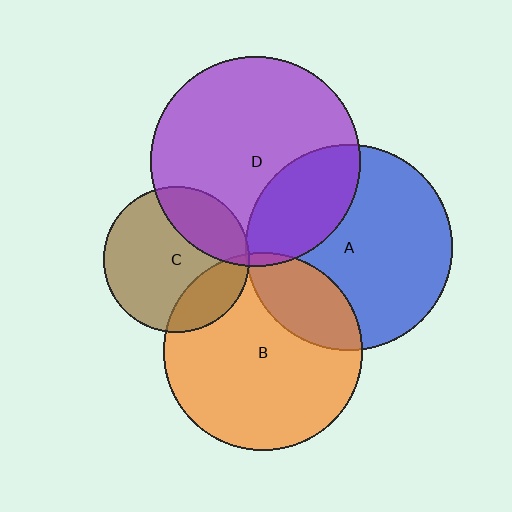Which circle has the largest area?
Circle D (purple).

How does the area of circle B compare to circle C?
Approximately 1.9 times.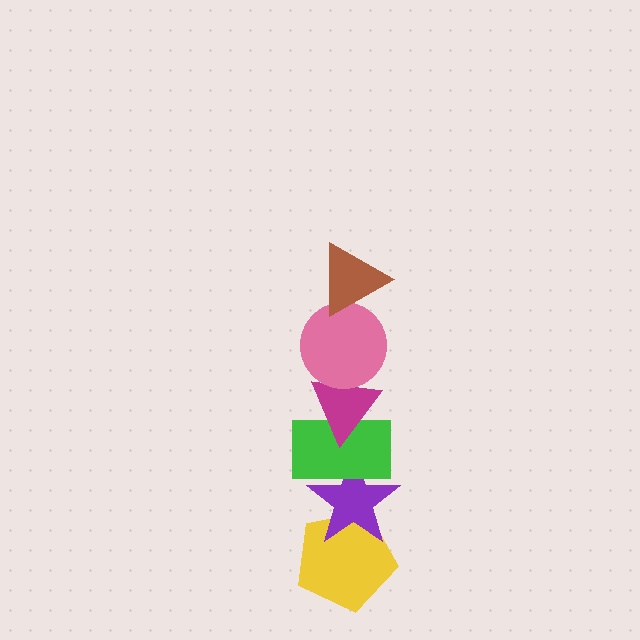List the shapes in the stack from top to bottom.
From top to bottom: the brown triangle, the pink circle, the magenta triangle, the green rectangle, the purple star, the yellow pentagon.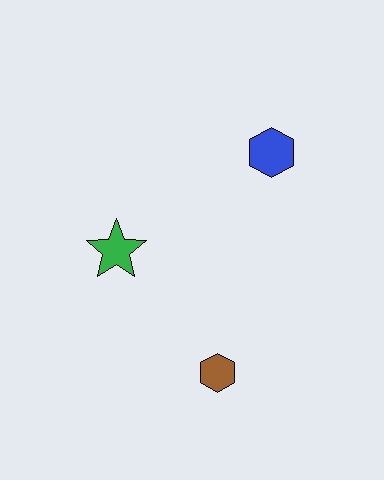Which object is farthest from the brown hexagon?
The blue hexagon is farthest from the brown hexagon.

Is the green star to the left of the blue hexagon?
Yes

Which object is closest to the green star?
The brown hexagon is closest to the green star.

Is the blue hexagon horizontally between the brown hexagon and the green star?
No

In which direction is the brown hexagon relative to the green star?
The brown hexagon is below the green star.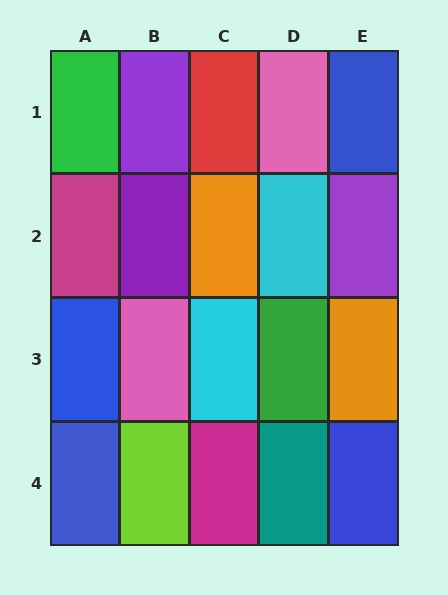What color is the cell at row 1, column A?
Green.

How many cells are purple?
3 cells are purple.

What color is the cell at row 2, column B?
Purple.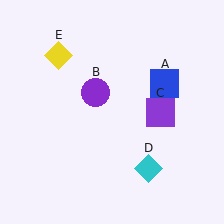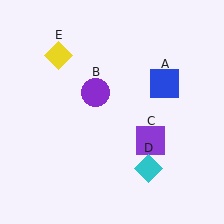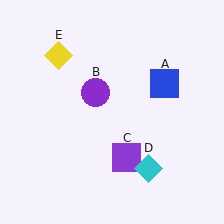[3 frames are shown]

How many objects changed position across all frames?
1 object changed position: purple square (object C).